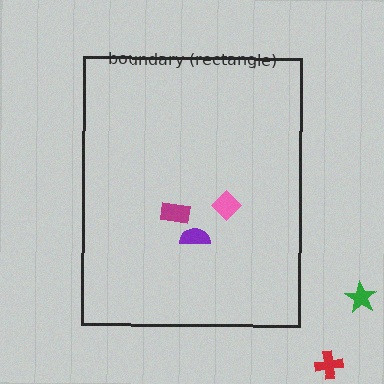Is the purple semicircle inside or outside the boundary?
Inside.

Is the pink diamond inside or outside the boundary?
Inside.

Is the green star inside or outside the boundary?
Outside.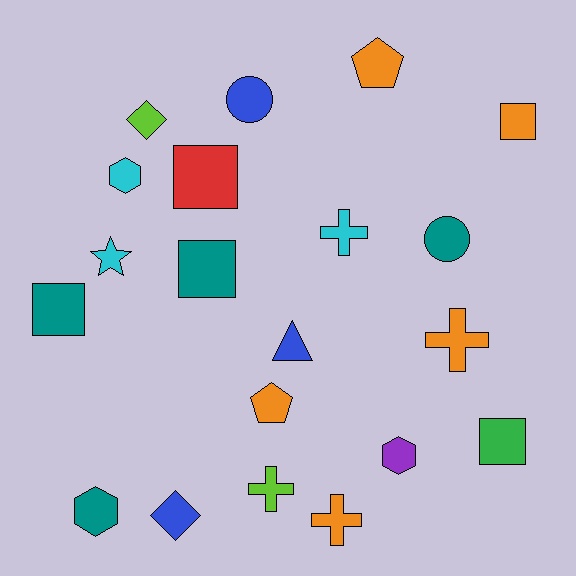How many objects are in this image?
There are 20 objects.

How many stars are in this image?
There is 1 star.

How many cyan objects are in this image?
There are 3 cyan objects.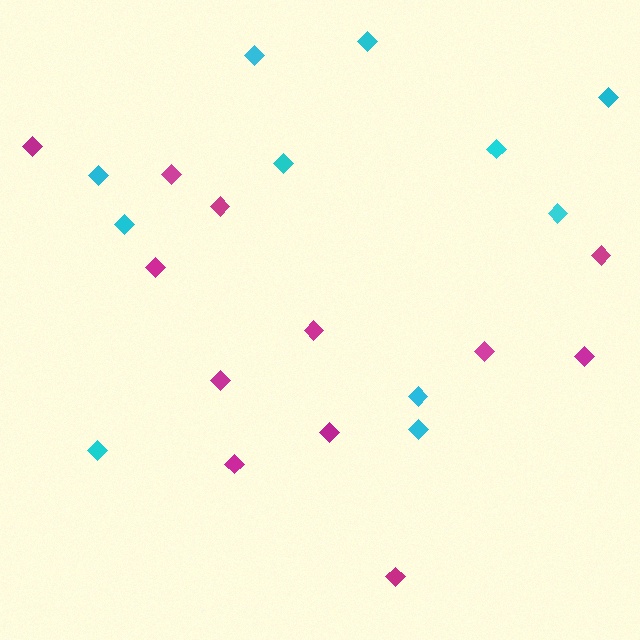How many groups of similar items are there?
There are 2 groups: one group of cyan diamonds (11) and one group of magenta diamonds (12).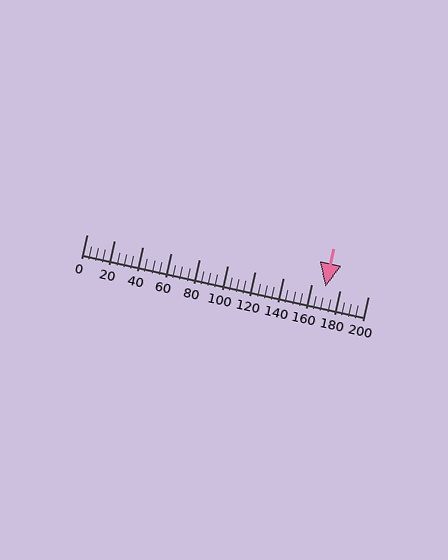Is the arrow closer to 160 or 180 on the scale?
The arrow is closer to 180.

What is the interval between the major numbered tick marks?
The major tick marks are spaced 20 units apart.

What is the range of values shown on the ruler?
The ruler shows values from 0 to 200.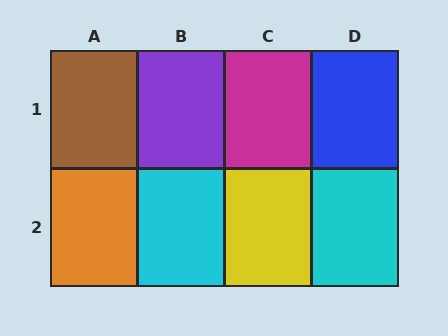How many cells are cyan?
2 cells are cyan.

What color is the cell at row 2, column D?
Cyan.